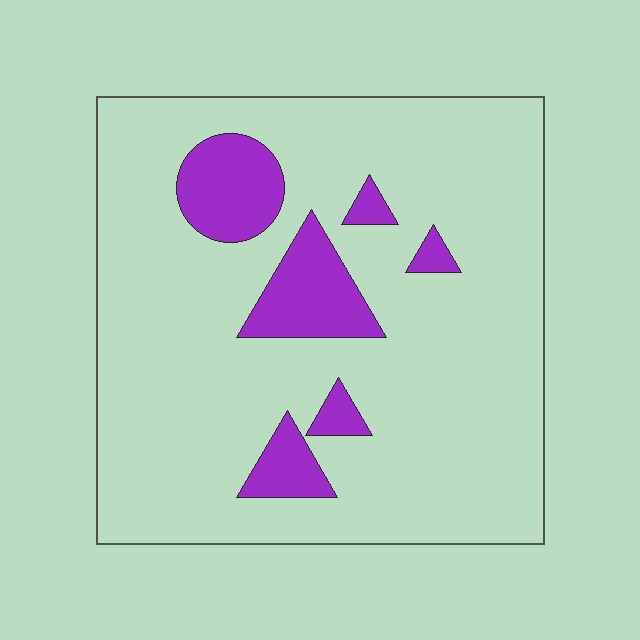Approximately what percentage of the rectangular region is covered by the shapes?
Approximately 15%.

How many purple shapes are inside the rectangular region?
6.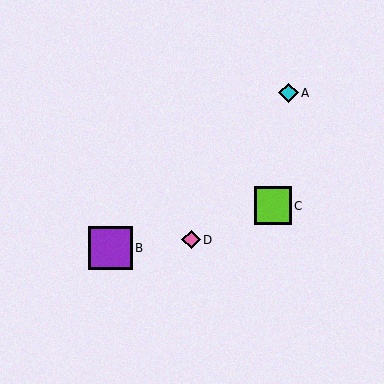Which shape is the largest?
The purple square (labeled B) is the largest.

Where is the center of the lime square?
The center of the lime square is at (273, 206).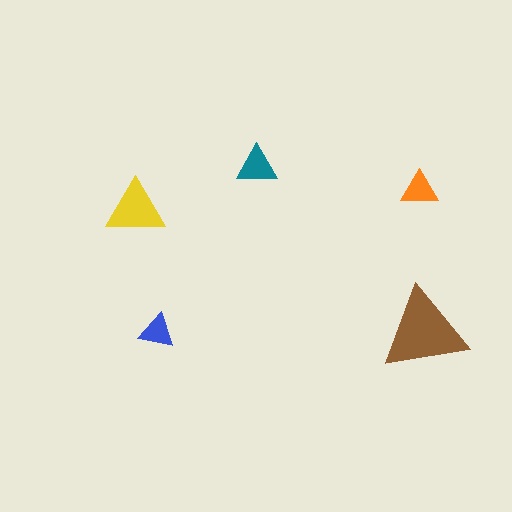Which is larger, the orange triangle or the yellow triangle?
The yellow one.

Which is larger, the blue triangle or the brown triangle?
The brown one.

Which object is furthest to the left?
The yellow triangle is leftmost.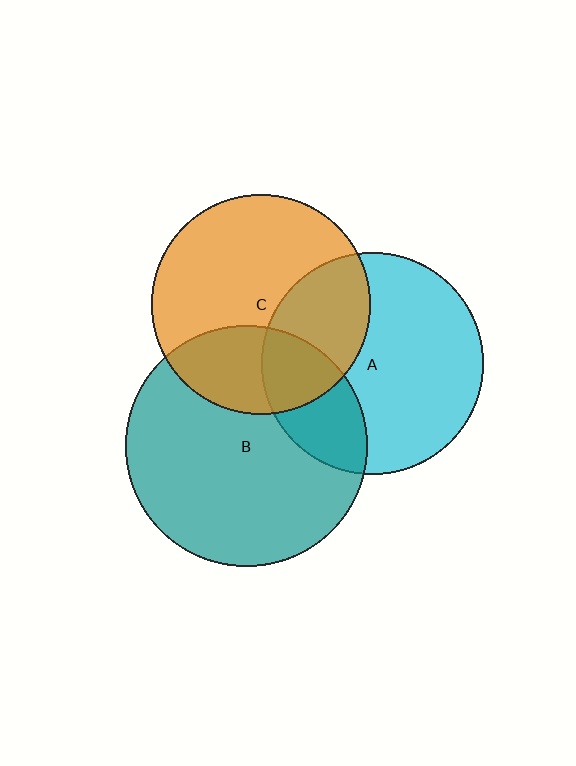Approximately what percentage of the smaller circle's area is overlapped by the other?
Approximately 30%.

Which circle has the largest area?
Circle B (teal).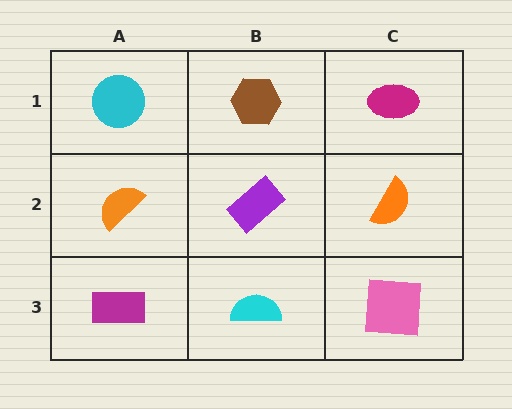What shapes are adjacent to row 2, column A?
A cyan circle (row 1, column A), a magenta rectangle (row 3, column A), a purple rectangle (row 2, column B).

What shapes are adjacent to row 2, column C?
A magenta ellipse (row 1, column C), a pink square (row 3, column C), a purple rectangle (row 2, column B).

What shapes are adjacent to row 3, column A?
An orange semicircle (row 2, column A), a cyan semicircle (row 3, column B).